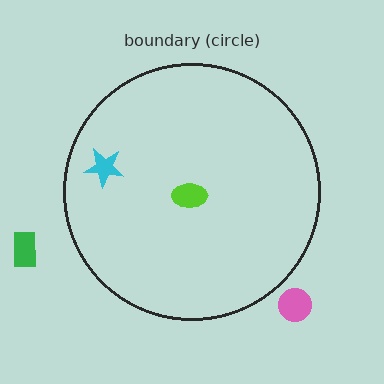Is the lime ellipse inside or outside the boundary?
Inside.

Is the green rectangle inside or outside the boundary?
Outside.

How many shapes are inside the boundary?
2 inside, 2 outside.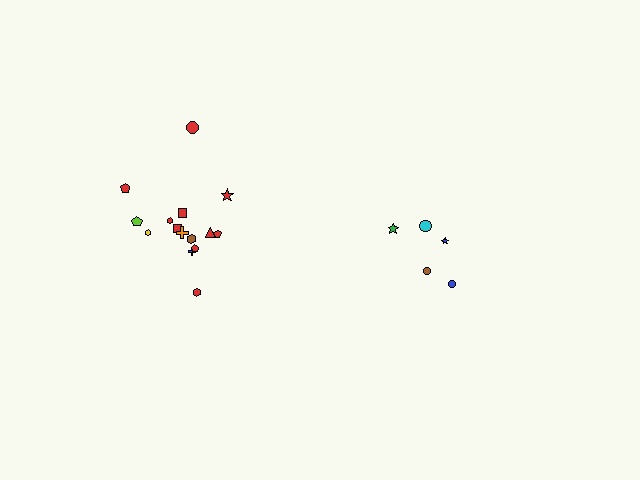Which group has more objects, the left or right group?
The left group.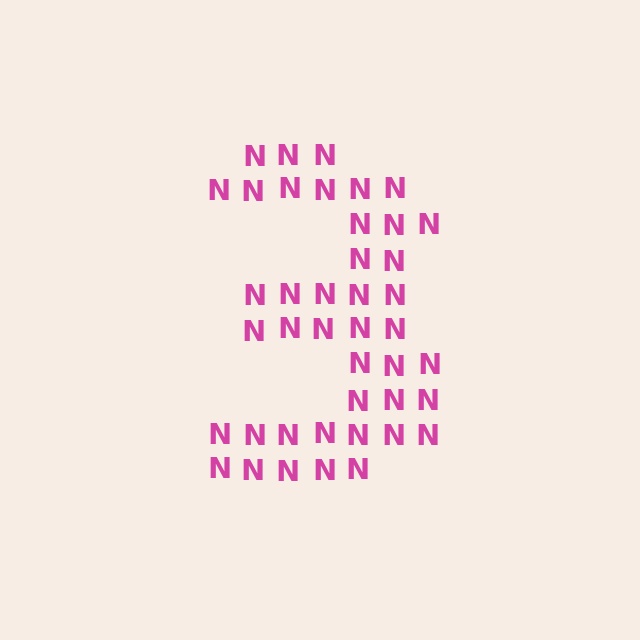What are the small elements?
The small elements are letter N's.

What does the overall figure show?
The overall figure shows the digit 3.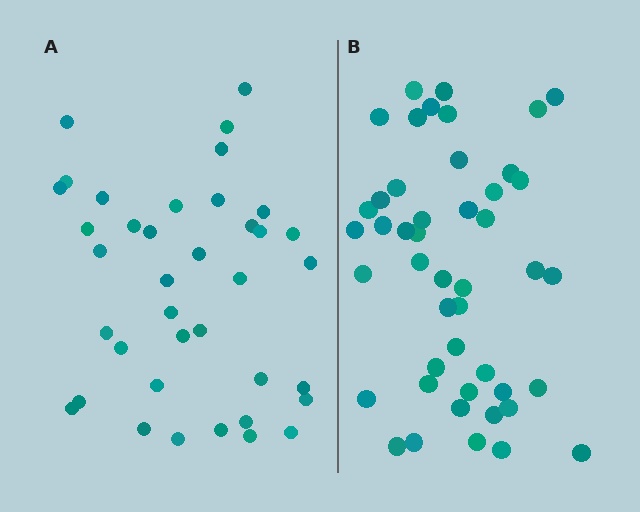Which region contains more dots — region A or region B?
Region B (the right region) has more dots.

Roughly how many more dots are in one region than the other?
Region B has roughly 8 or so more dots than region A.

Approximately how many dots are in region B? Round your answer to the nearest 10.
About 50 dots. (The exact count is 46, which rounds to 50.)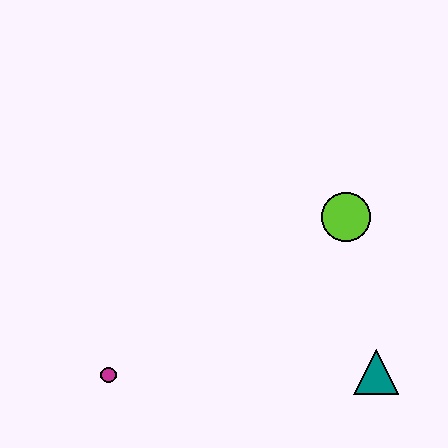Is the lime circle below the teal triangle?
No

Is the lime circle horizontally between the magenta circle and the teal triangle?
Yes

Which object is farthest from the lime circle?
The magenta circle is farthest from the lime circle.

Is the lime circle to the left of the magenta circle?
No